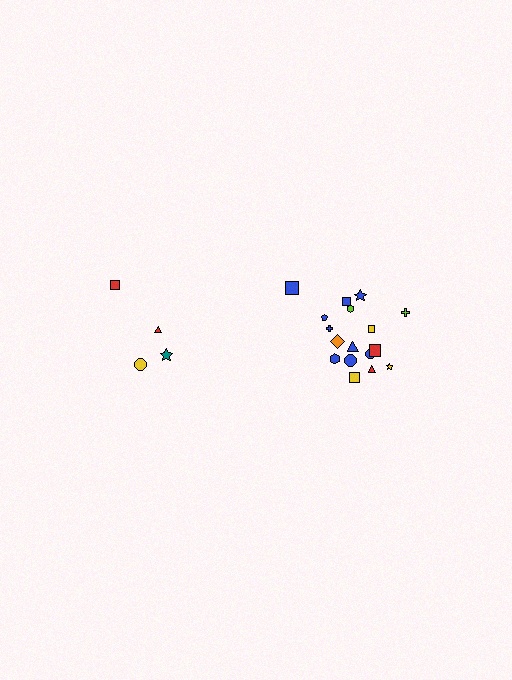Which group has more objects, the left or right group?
The right group.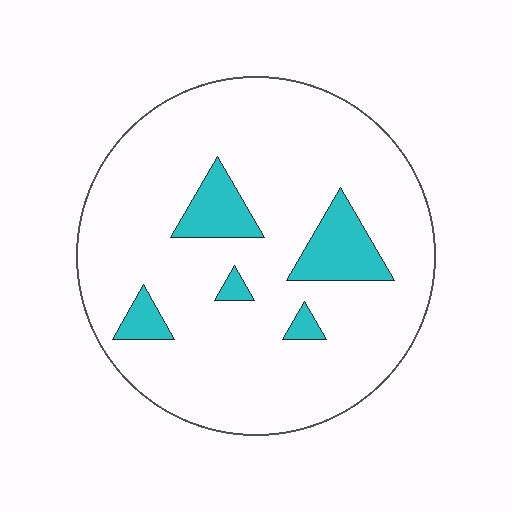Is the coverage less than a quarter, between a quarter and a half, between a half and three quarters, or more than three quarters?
Less than a quarter.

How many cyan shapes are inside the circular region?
5.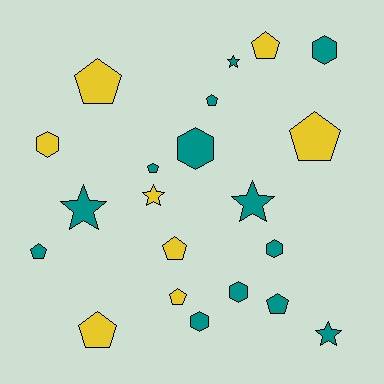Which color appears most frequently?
Teal, with 13 objects.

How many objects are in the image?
There are 21 objects.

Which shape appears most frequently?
Pentagon, with 10 objects.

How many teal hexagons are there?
There are 5 teal hexagons.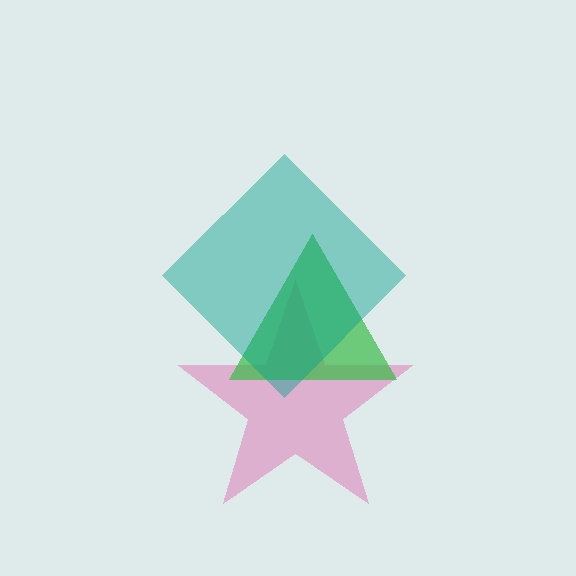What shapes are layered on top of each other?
The layered shapes are: a pink star, a green triangle, a teal diamond.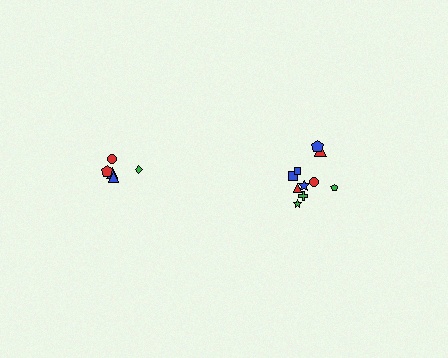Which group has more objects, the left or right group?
The right group.